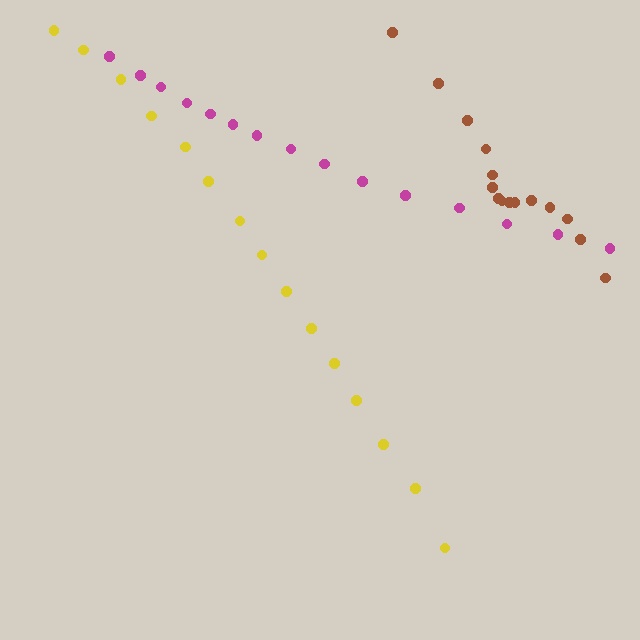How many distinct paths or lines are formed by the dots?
There are 3 distinct paths.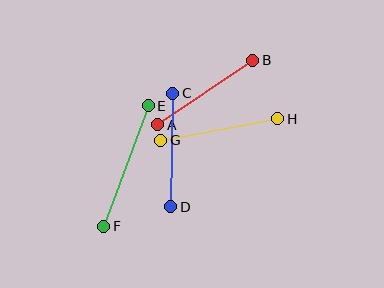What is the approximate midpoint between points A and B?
The midpoint is at approximately (205, 93) pixels.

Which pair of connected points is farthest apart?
Points E and F are farthest apart.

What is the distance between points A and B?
The distance is approximately 115 pixels.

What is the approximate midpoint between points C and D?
The midpoint is at approximately (172, 150) pixels.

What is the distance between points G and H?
The distance is approximately 119 pixels.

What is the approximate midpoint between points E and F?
The midpoint is at approximately (126, 166) pixels.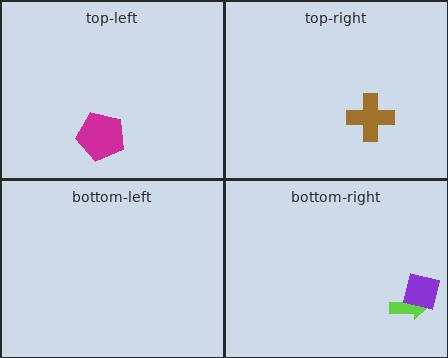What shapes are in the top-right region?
The brown cross.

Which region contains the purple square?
The bottom-right region.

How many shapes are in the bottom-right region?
2.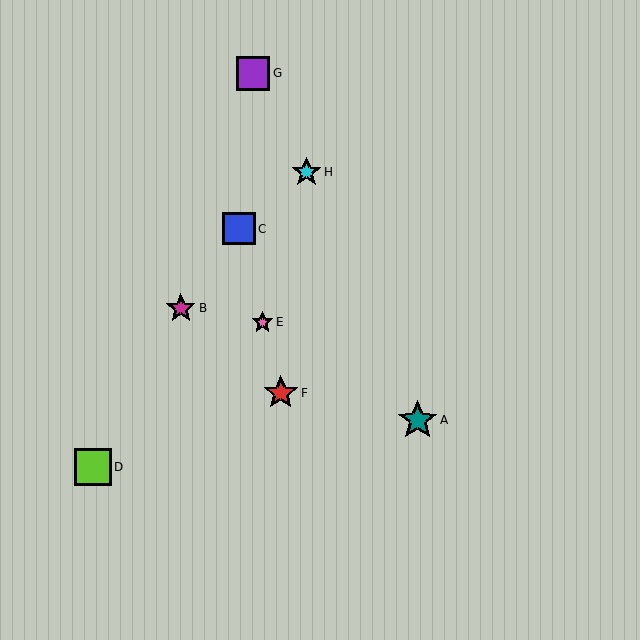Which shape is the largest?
The teal star (labeled A) is the largest.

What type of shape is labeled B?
Shape B is a magenta star.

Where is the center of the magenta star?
The center of the magenta star is at (181, 308).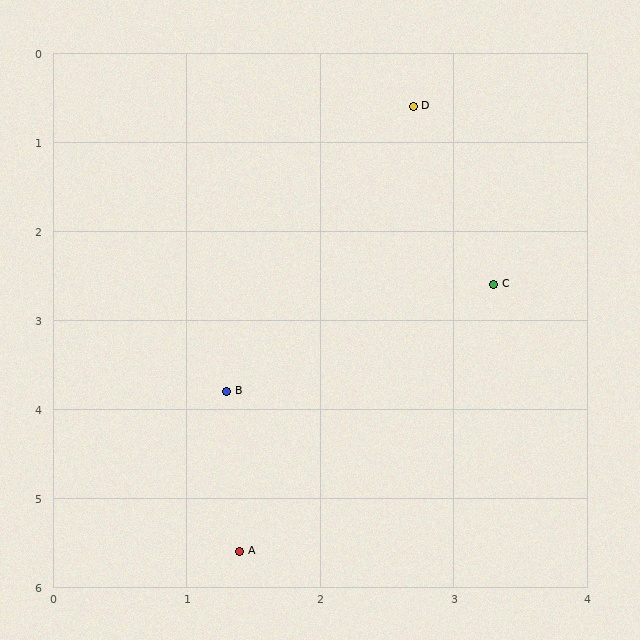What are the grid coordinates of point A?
Point A is at approximately (1.4, 5.6).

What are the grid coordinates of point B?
Point B is at approximately (1.3, 3.8).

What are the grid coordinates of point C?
Point C is at approximately (3.3, 2.6).